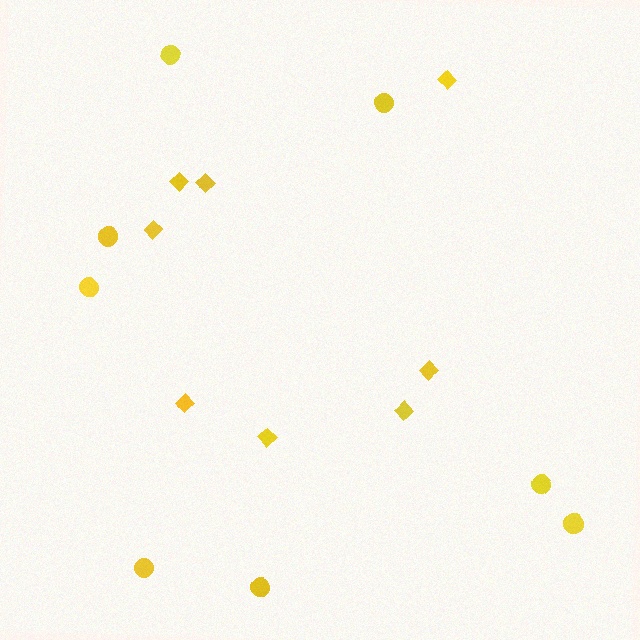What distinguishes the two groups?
There are 2 groups: one group of circles (8) and one group of diamonds (8).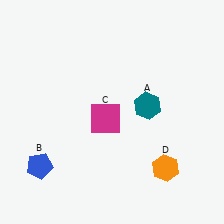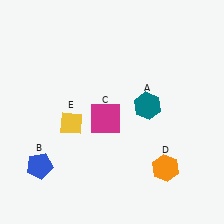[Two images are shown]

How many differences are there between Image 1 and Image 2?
There is 1 difference between the two images.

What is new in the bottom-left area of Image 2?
A yellow diamond (E) was added in the bottom-left area of Image 2.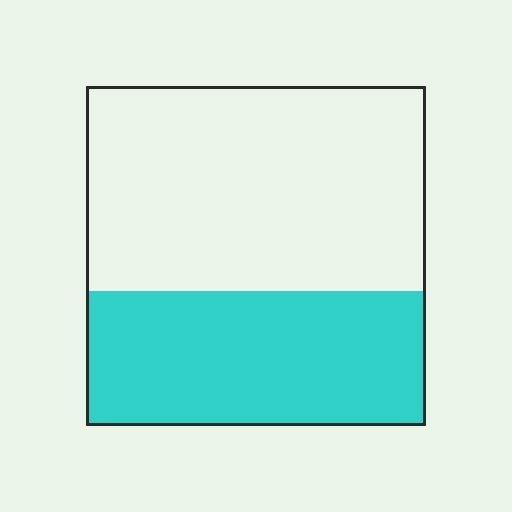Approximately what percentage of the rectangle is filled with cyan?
Approximately 40%.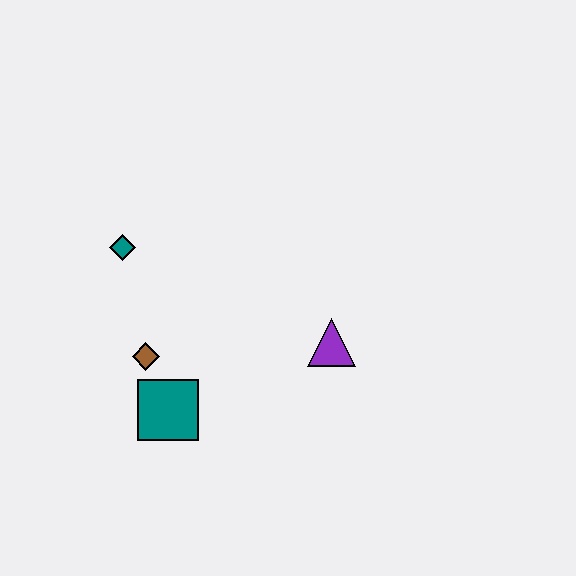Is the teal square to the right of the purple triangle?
No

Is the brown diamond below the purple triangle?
Yes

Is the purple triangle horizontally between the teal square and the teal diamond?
No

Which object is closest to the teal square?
The brown diamond is closest to the teal square.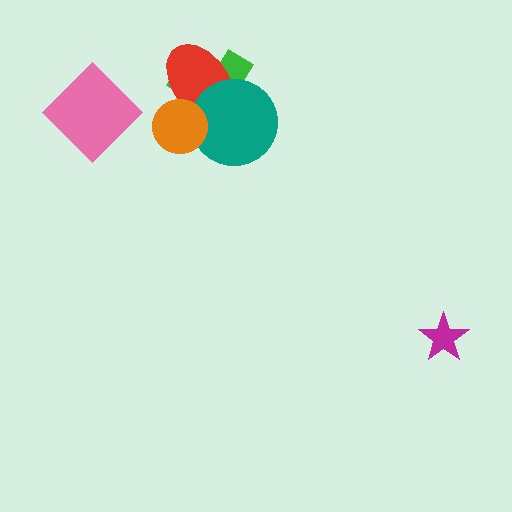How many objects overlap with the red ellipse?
3 objects overlap with the red ellipse.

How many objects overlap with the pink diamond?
0 objects overlap with the pink diamond.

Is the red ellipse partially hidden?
Yes, it is partially covered by another shape.